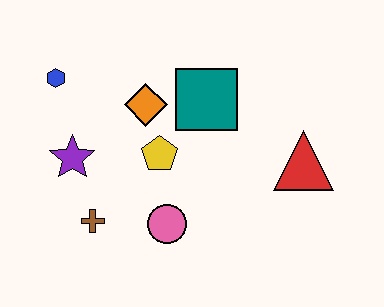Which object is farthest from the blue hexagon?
The red triangle is farthest from the blue hexagon.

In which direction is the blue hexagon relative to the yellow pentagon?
The blue hexagon is to the left of the yellow pentagon.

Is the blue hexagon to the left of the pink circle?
Yes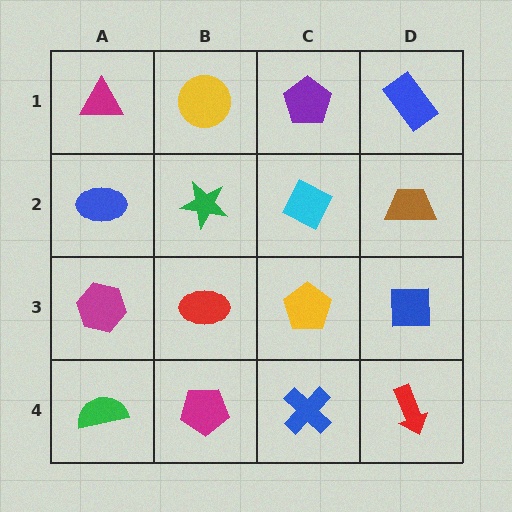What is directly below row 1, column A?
A blue ellipse.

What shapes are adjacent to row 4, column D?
A blue square (row 3, column D), a blue cross (row 4, column C).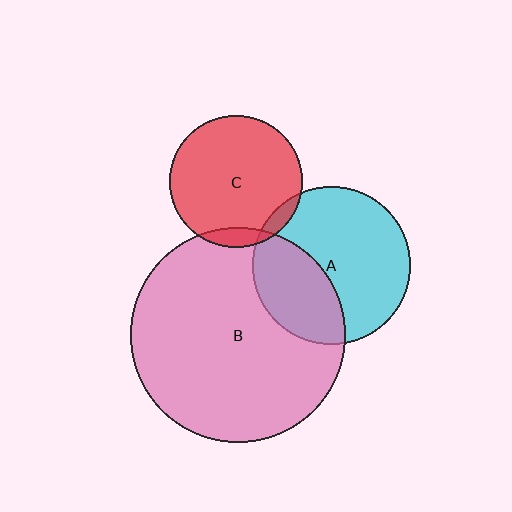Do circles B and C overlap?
Yes.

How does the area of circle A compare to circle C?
Approximately 1.4 times.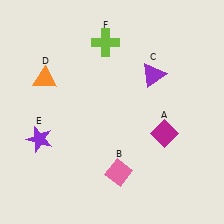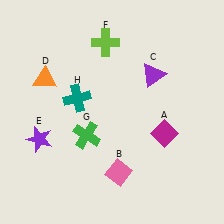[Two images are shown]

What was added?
A green cross (G), a teal cross (H) were added in Image 2.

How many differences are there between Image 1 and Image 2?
There are 2 differences between the two images.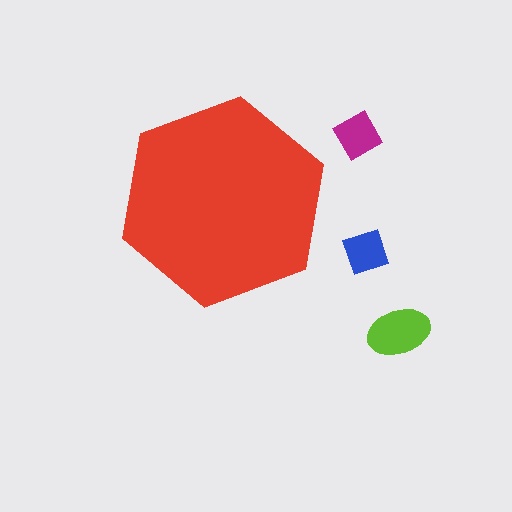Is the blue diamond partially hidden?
No, the blue diamond is fully visible.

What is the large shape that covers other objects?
A red hexagon.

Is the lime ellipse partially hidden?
No, the lime ellipse is fully visible.